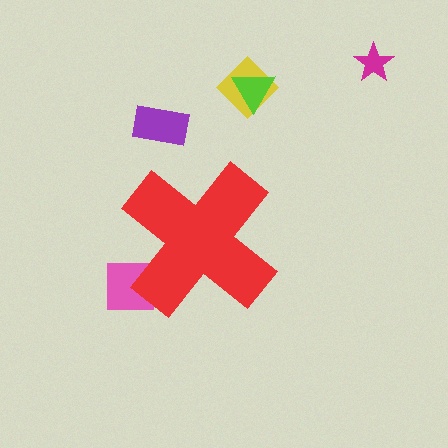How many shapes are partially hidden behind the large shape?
1 shape is partially hidden.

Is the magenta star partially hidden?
No, the magenta star is fully visible.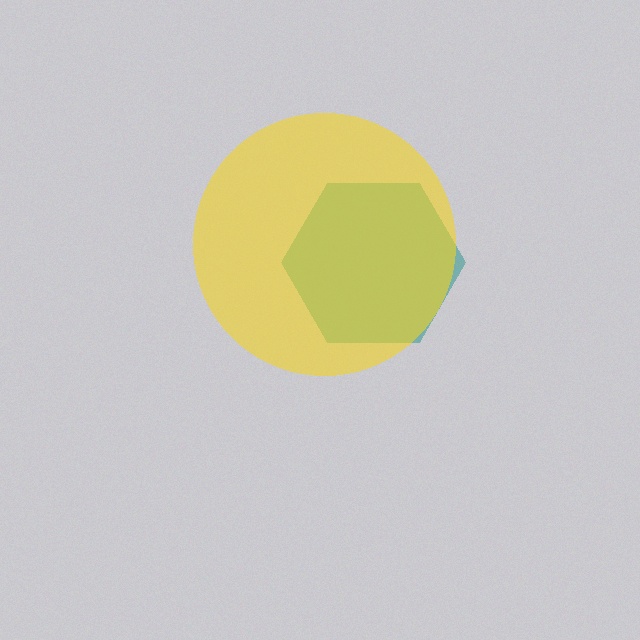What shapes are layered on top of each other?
The layered shapes are: a teal hexagon, a yellow circle.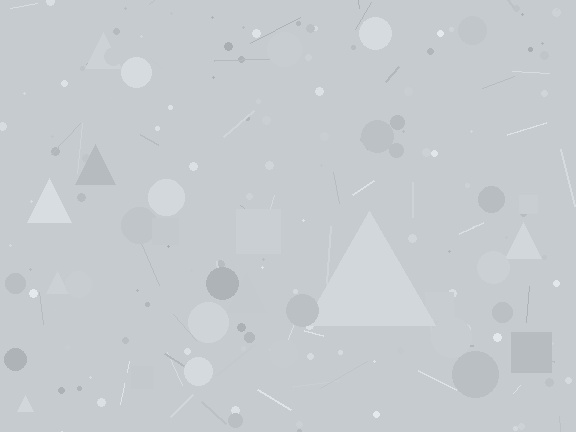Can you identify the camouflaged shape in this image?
The camouflaged shape is a triangle.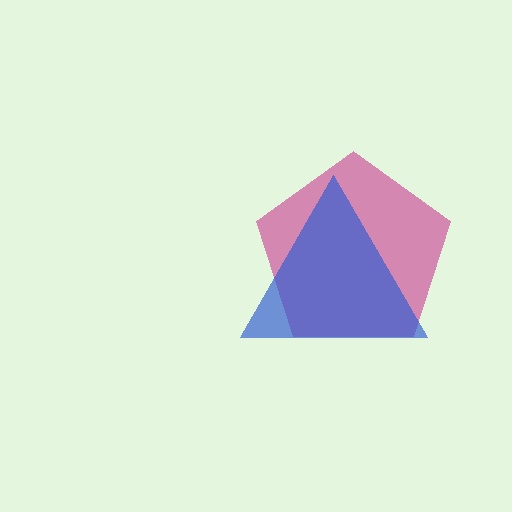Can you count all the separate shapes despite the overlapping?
Yes, there are 2 separate shapes.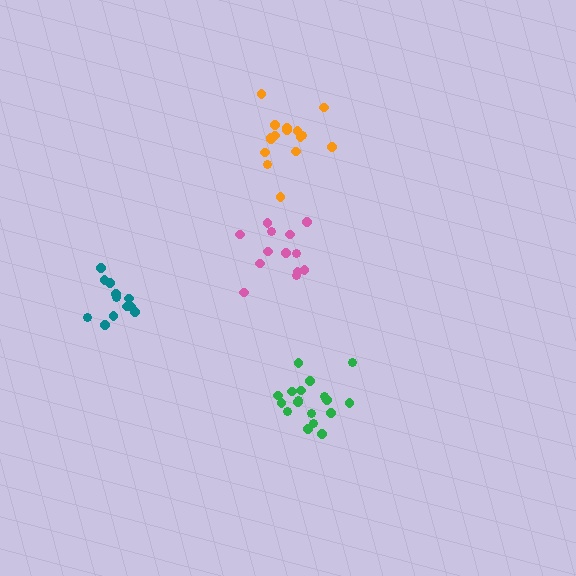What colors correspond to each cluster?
The clusters are colored: orange, green, teal, pink.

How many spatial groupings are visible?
There are 4 spatial groupings.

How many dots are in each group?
Group 1: 16 dots, Group 2: 18 dots, Group 3: 12 dots, Group 4: 13 dots (59 total).